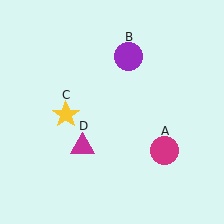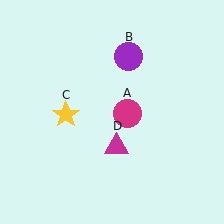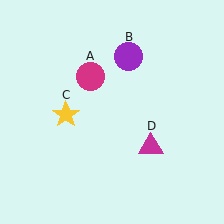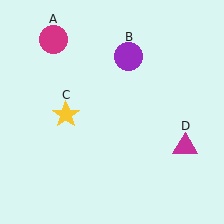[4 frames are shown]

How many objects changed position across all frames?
2 objects changed position: magenta circle (object A), magenta triangle (object D).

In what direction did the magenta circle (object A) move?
The magenta circle (object A) moved up and to the left.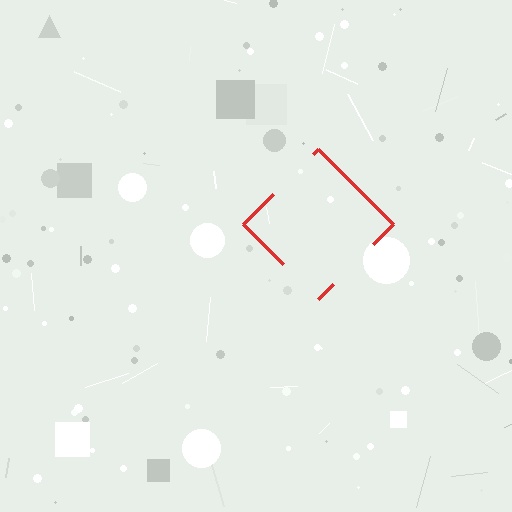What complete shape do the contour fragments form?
The contour fragments form a diamond.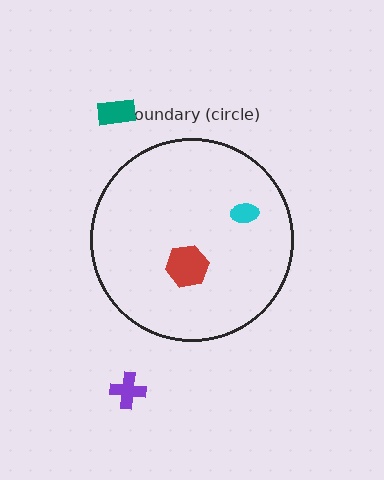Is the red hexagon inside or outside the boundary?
Inside.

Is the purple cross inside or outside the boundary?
Outside.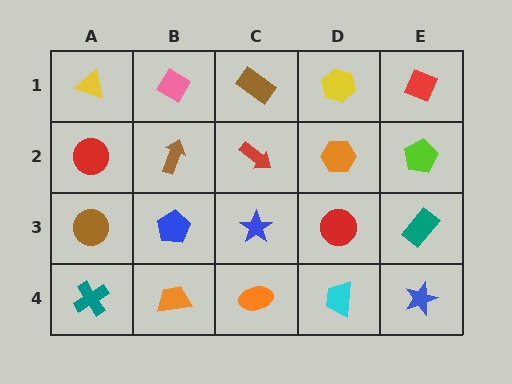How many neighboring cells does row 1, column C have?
3.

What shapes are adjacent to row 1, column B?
A brown arrow (row 2, column B), a yellow triangle (row 1, column A), a brown rectangle (row 1, column C).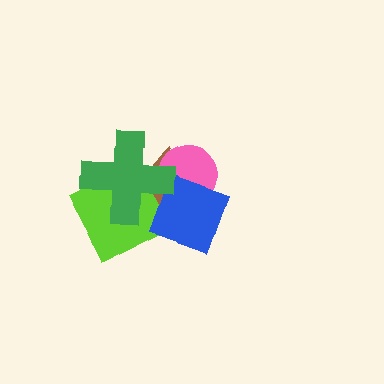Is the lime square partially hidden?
Yes, it is partially covered by another shape.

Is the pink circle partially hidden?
Yes, it is partially covered by another shape.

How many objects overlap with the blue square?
2 objects overlap with the blue square.